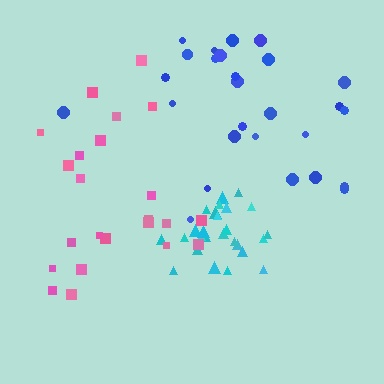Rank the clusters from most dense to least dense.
cyan, blue, pink.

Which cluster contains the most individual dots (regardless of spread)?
Blue (27).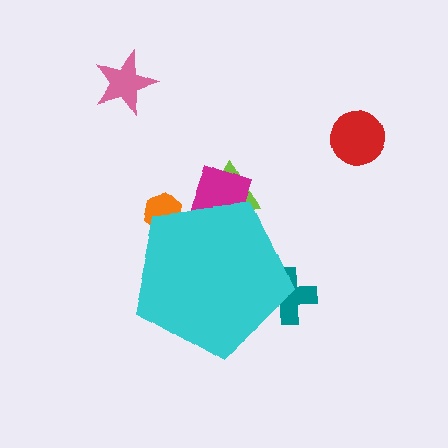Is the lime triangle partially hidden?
Yes, the lime triangle is partially hidden behind the cyan pentagon.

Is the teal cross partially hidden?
Yes, the teal cross is partially hidden behind the cyan pentagon.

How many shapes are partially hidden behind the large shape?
4 shapes are partially hidden.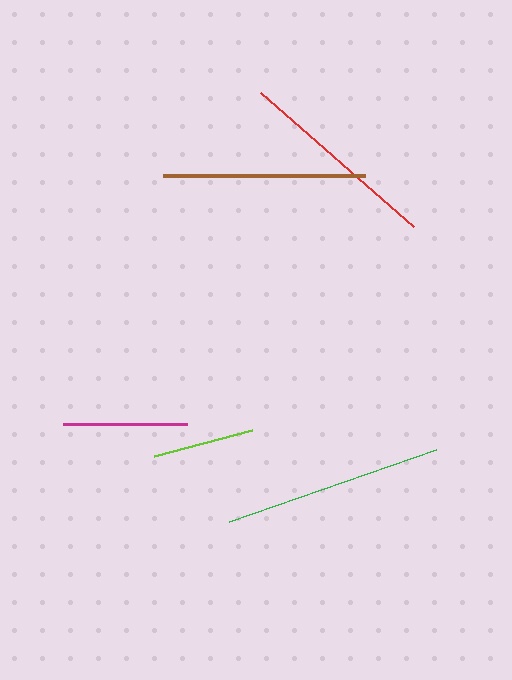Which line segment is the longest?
The green line is the longest at approximately 220 pixels.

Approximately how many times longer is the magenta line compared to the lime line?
The magenta line is approximately 1.2 times the length of the lime line.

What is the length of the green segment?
The green segment is approximately 220 pixels long.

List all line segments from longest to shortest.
From longest to shortest: green, red, brown, magenta, lime.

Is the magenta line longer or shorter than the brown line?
The brown line is longer than the magenta line.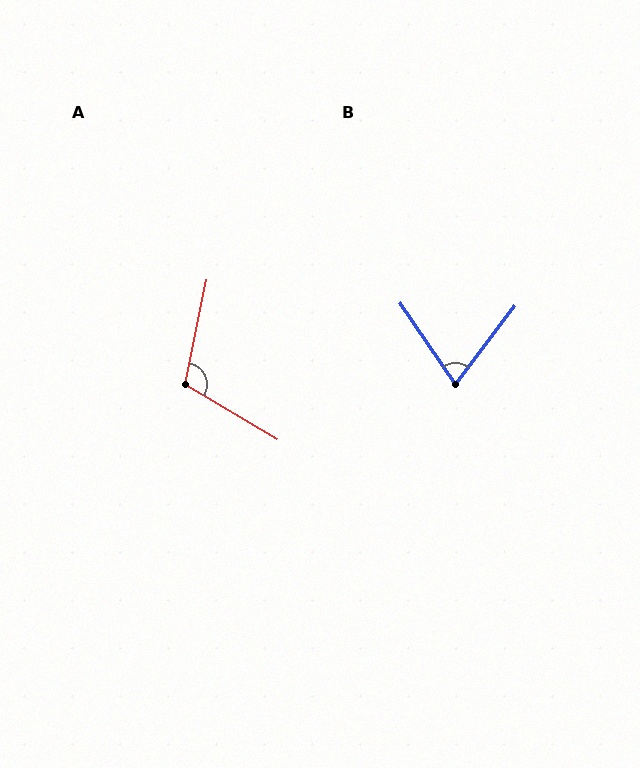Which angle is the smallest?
B, at approximately 72 degrees.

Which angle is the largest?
A, at approximately 109 degrees.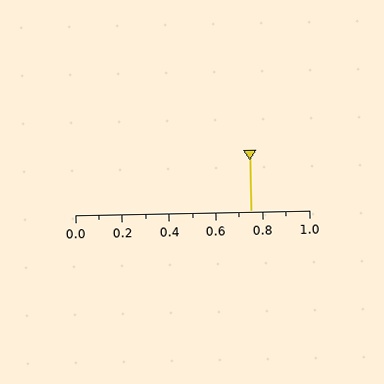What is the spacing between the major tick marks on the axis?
The major ticks are spaced 0.2 apart.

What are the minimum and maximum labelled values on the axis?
The axis runs from 0.0 to 1.0.